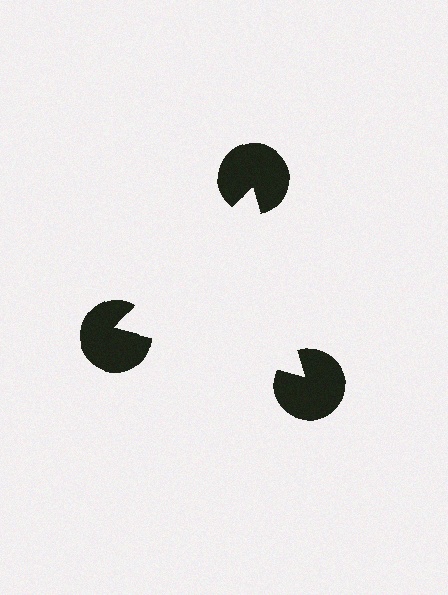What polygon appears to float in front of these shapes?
An illusory triangle — its edges are inferred from the aligned wedge cuts in the pac-man discs, not physically drawn.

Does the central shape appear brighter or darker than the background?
It typically appears slightly brighter than the background, even though no actual brightness change is drawn.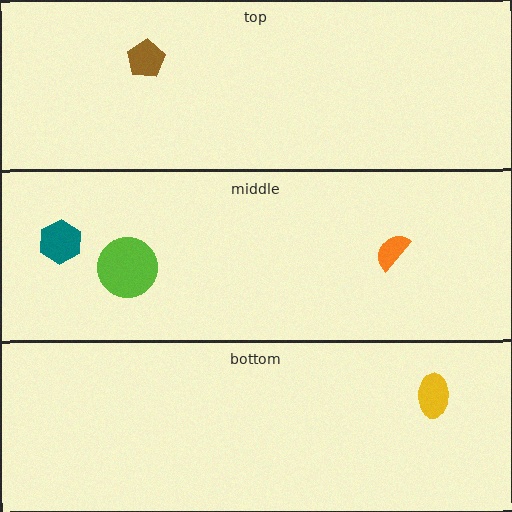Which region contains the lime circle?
The middle region.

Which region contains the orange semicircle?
The middle region.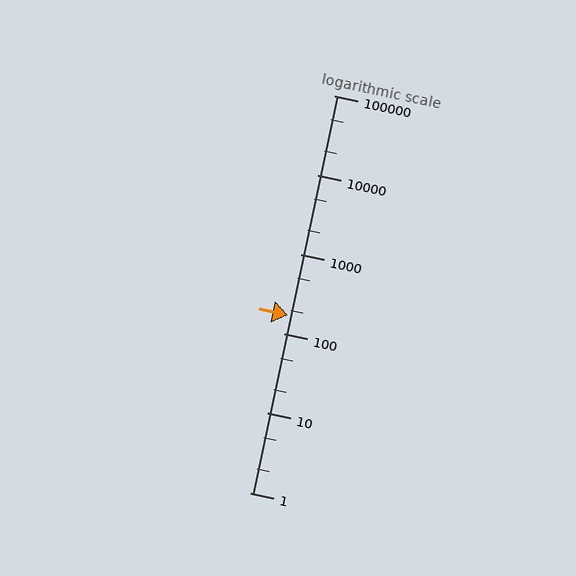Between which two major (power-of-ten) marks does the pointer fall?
The pointer is between 100 and 1000.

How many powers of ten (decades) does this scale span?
The scale spans 5 decades, from 1 to 100000.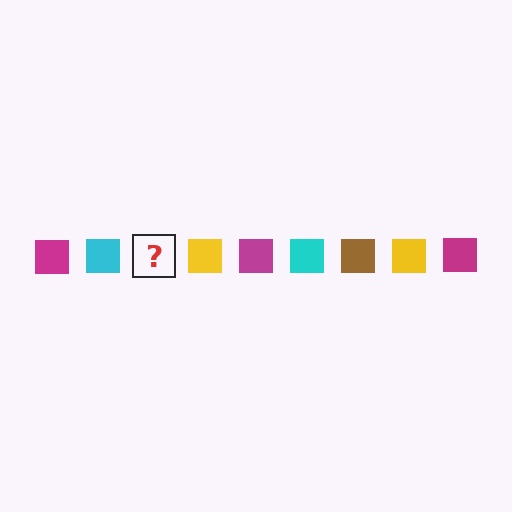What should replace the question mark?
The question mark should be replaced with a brown square.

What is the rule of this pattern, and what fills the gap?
The rule is that the pattern cycles through magenta, cyan, brown, yellow squares. The gap should be filled with a brown square.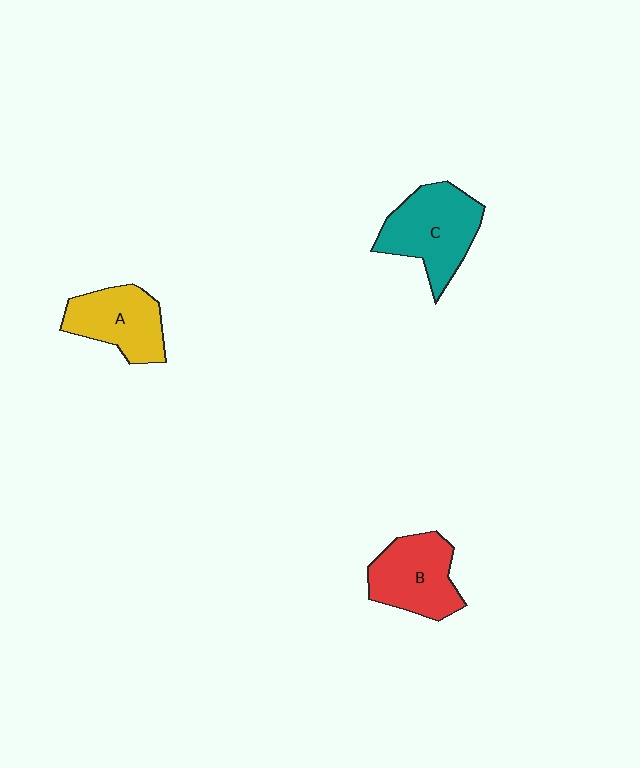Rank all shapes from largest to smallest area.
From largest to smallest: C (teal), B (red), A (yellow).